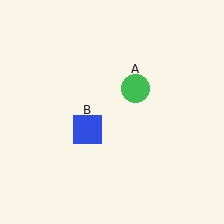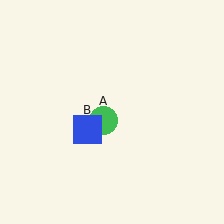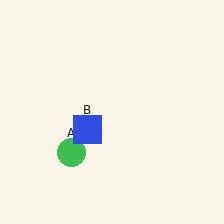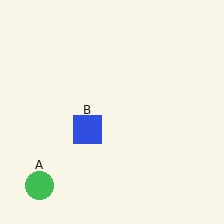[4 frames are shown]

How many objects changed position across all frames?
1 object changed position: green circle (object A).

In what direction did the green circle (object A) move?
The green circle (object A) moved down and to the left.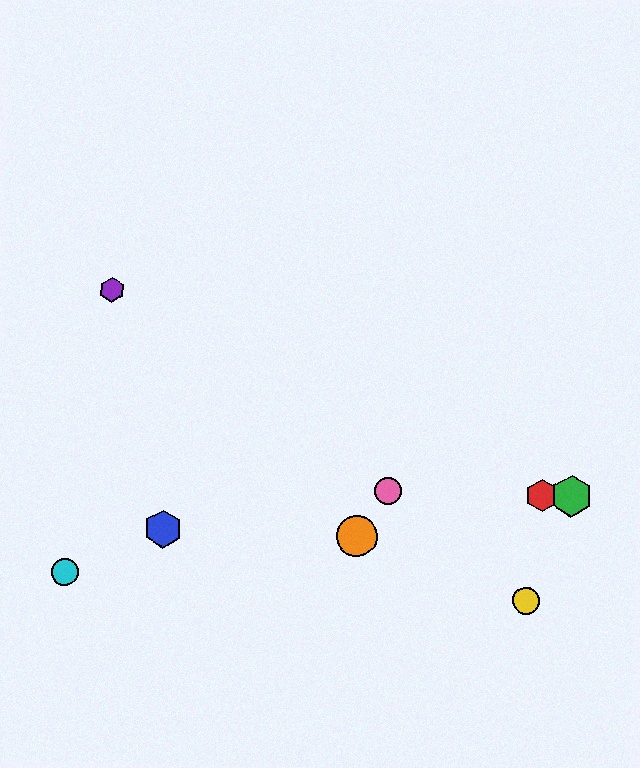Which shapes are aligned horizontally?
The red hexagon, the green hexagon, the pink circle are aligned horizontally.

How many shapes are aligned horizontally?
3 shapes (the red hexagon, the green hexagon, the pink circle) are aligned horizontally.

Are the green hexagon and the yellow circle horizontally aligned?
No, the green hexagon is at y≈496 and the yellow circle is at y≈601.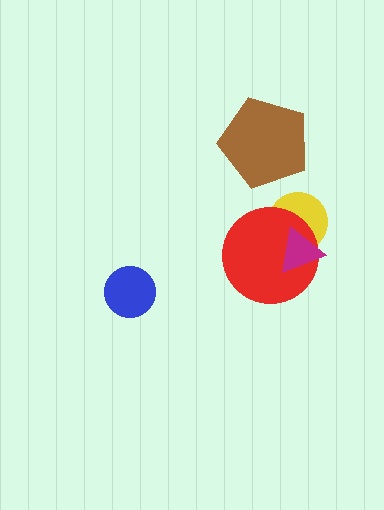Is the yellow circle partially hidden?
Yes, it is partially covered by another shape.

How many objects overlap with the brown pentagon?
0 objects overlap with the brown pentagon.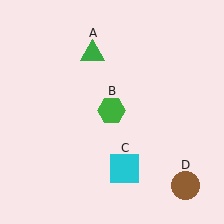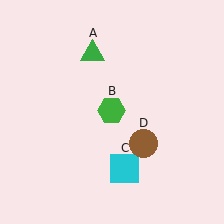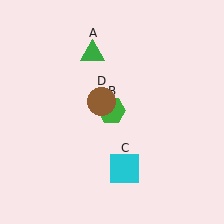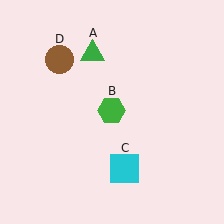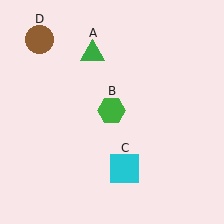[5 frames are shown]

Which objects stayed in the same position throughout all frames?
Green triangle (object A) and green hexagon (object B) and cyan square (object C) remained stationary.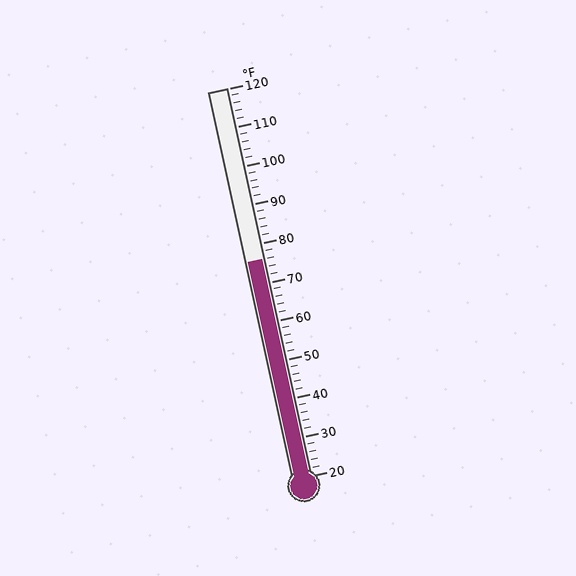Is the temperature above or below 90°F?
The temperature is below 90°F.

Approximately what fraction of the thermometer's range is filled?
The thermometer is filled to approximately 55% of its range.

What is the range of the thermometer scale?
The thermometer scale ranges from 20°F to 120°F.